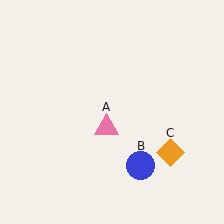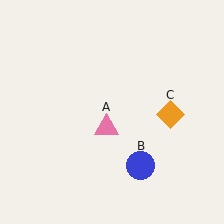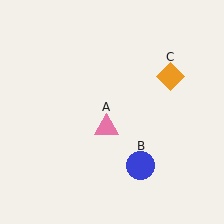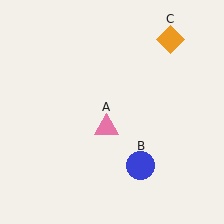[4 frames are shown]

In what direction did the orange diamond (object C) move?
The orange diamond (object C) moved up.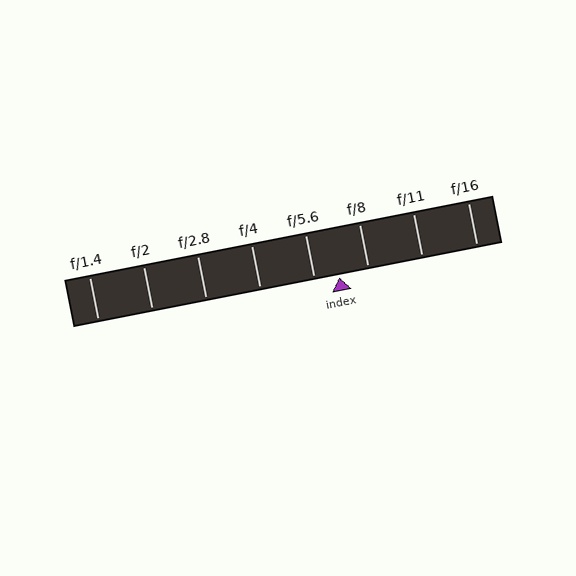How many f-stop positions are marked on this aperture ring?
There are 8 f-stop positions marked.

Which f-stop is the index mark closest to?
The index mark is closest to f/5.6.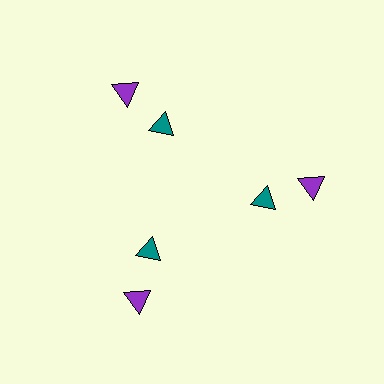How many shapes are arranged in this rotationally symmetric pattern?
There are 6 shapes, arranged in 3 groups of 2.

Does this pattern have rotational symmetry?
Yes, this pattern has 3-fold rotational symmetry. It looks the same after rotating 120 degrees around the center.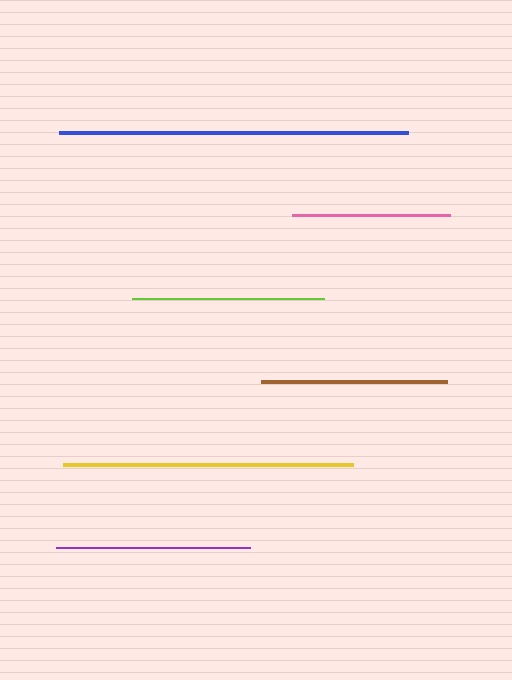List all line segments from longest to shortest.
From longest to shortest: blue, yellow, purple, lime, brown, pink.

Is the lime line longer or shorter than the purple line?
The purple line is longer than the lime line.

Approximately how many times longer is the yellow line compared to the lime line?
The yellow line is approximately 1.5 times the length of the lime line.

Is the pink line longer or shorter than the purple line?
The purple line is longer than the pink line.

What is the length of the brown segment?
The brown segment is approximately 186 pixels long.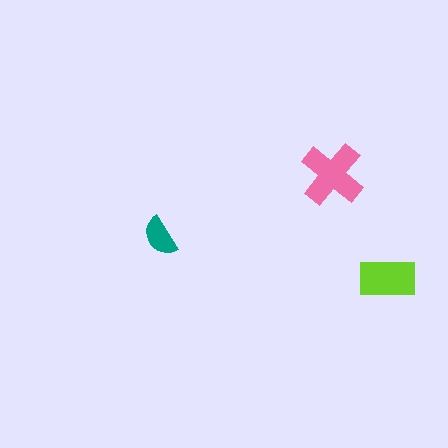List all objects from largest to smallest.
The pink cross, the lime rectangle, the teal semicircle.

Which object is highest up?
The pink cross is topmost.